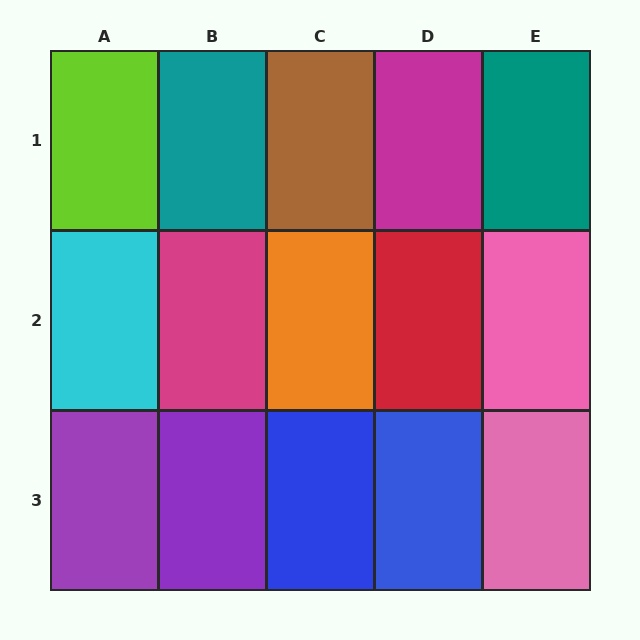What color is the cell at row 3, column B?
Purple.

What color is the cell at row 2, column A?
Cyan.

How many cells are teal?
2 cells are teal.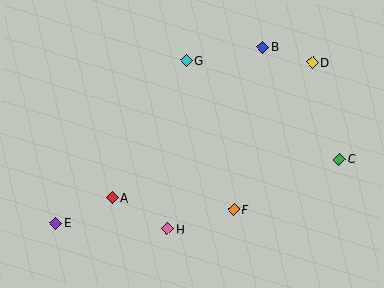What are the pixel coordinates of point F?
Point F is at (234, 209).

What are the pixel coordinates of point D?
Point D is at (312, 63).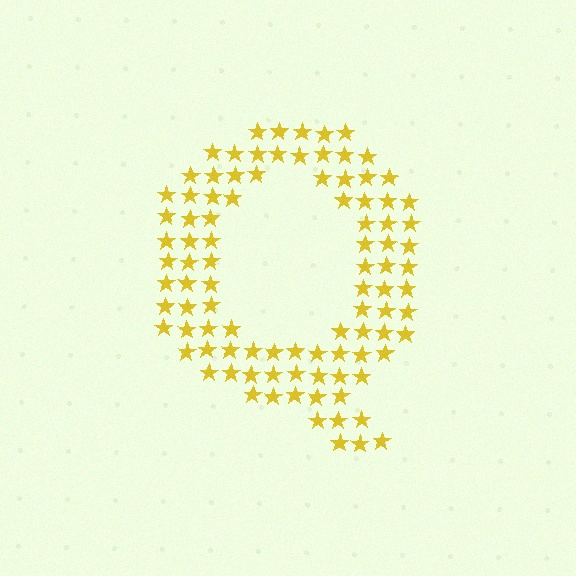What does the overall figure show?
The overall figure shows the letter Q.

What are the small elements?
The small elements are stars.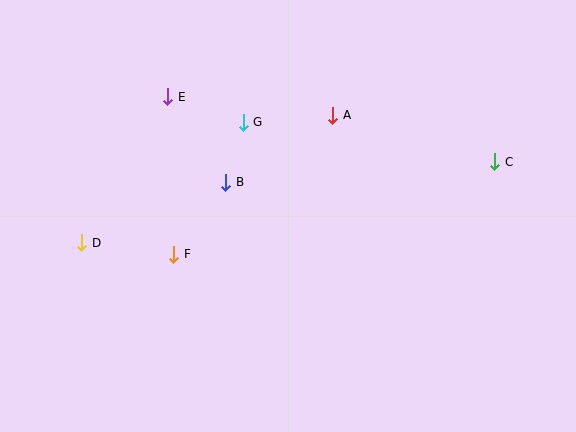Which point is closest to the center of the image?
Point B at (226, 182) is closest to the center.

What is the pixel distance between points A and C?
The distance between A and C is 168 pixels.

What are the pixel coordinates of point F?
Point F is at (174, 254).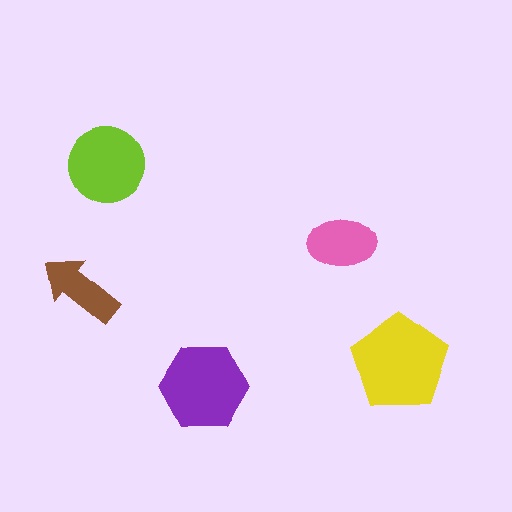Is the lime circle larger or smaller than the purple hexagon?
Smaller.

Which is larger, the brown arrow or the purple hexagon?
The purple hexagon.